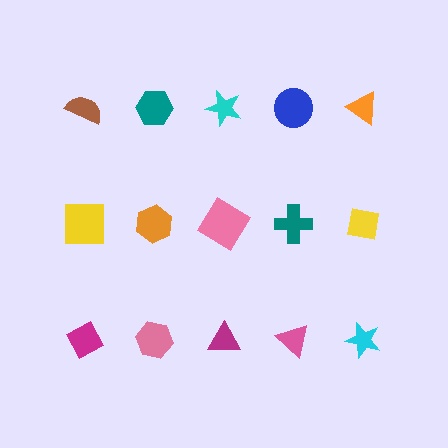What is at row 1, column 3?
A cyan star.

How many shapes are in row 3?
5 shapes.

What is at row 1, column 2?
A teal hexagon.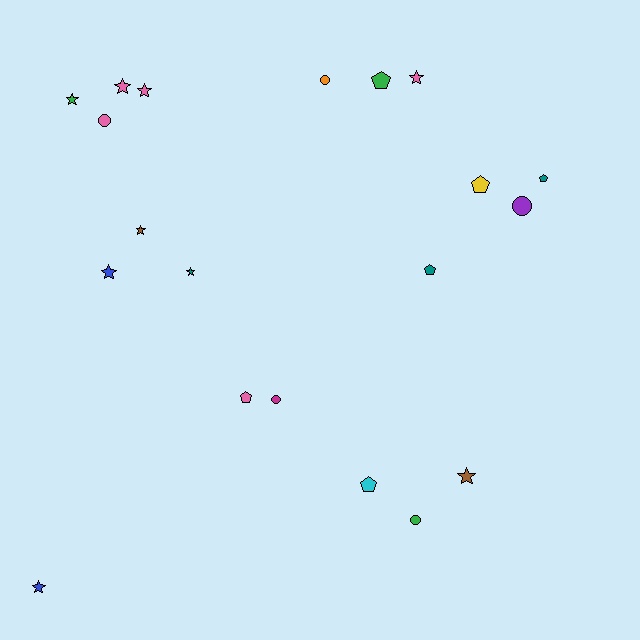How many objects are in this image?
There are 20 objects.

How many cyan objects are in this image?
There is 1 cyan object.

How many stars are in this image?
There are 9 stars.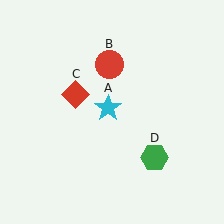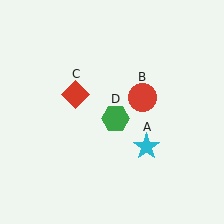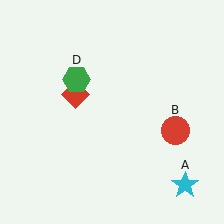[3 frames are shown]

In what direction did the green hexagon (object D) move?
The green hexagon (object D) moved up and to the left.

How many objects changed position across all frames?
3 objects changed position: cyan star (object A), red circle (object B), green hexagon (object D).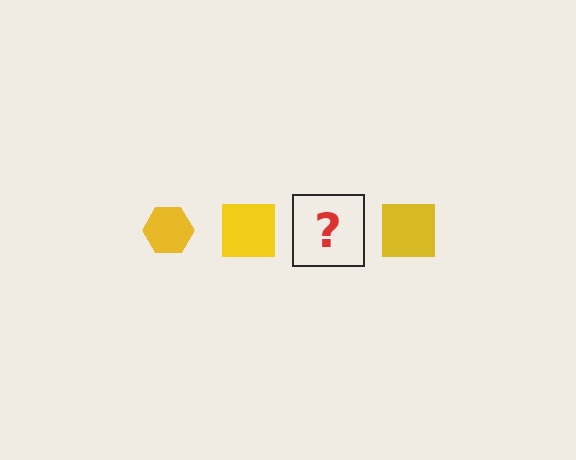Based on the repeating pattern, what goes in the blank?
The blank should be a yellow hexagon.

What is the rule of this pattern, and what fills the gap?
The rule is that the pattern cycles through hexagon, square shapes in yellow. The gap should be filled with a yellow hexagon.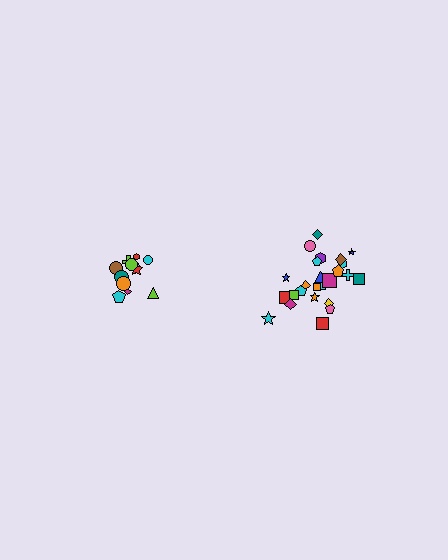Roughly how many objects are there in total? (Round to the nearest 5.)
Roughly 35 objects in total.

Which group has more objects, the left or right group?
The right group.